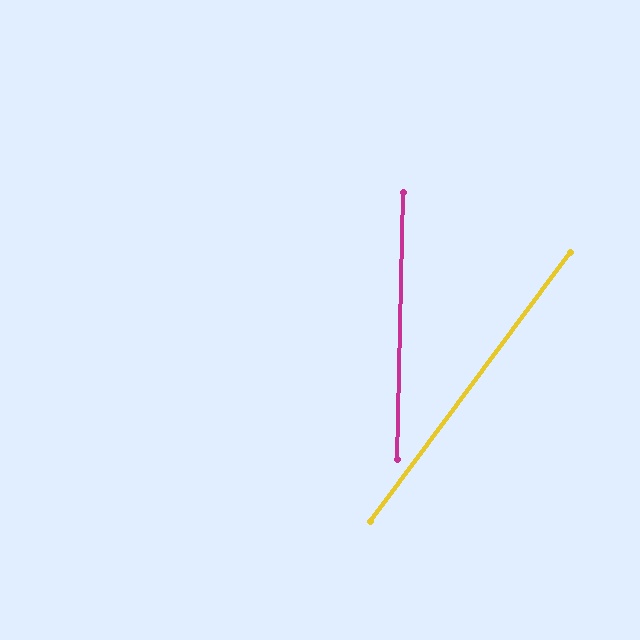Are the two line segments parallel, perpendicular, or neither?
Neither parallel nor perpendicular — they differ by about 35°.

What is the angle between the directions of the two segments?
Approximately 35 degrees.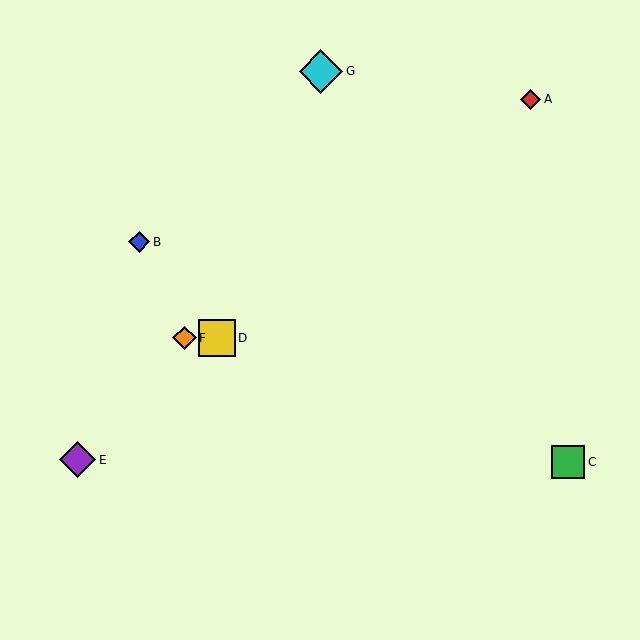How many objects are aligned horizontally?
2 objects (D, F) are aligned horizontally.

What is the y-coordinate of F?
Object F is at y≈338.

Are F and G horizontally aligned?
No, F is at y≈338 and G is at y≈71.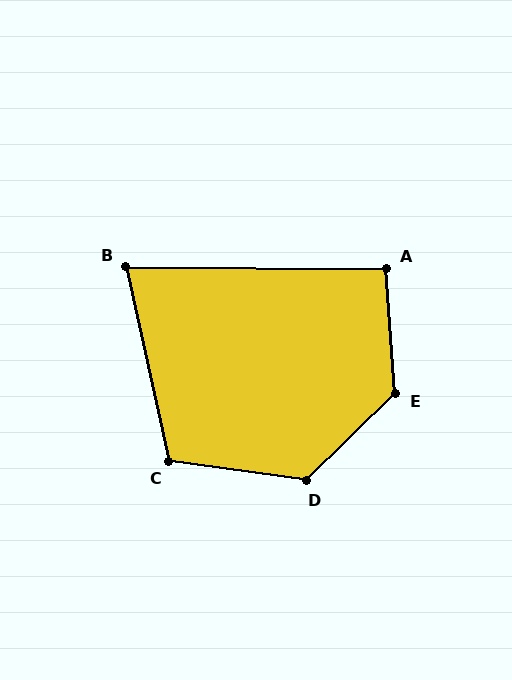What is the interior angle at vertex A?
Approximately 94 degrees (approximately right).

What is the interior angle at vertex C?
Approximately 110 degrees (obtuse).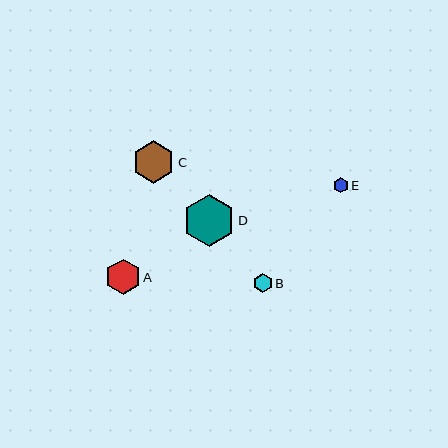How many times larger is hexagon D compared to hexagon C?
Hexagon D is approximately 1.2 times the size of hexagon C.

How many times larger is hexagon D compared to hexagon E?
Hexagon D is approximately 3.4 times the size of hexagon E.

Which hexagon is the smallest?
Hexagon E is the smallest with a size of approximately 15 pixels.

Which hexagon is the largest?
Hexagon D is the largest with a size of approximately 52 pixels.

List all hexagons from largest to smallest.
From largest to smallest: D, C, A, B, E.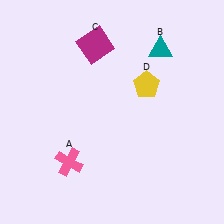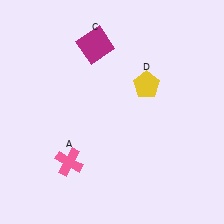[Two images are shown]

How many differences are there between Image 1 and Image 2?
There is 1 difference between the two images.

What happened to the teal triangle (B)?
The teal triangle (B) was removed in Image 2. It was in the top-right area of Image 1.